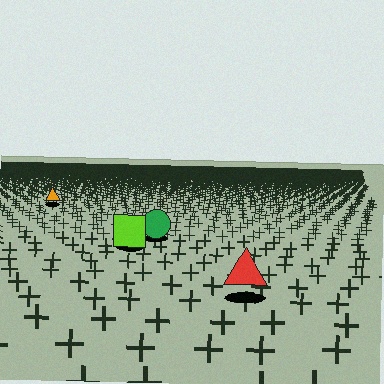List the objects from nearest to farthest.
From nearest to farthest: the red triangle, the lime square, the green circle, the orange triangle.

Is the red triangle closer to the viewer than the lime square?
Yes. The red triangle is closer — you can tell from the texture gradient: the ground texture is coarser near it.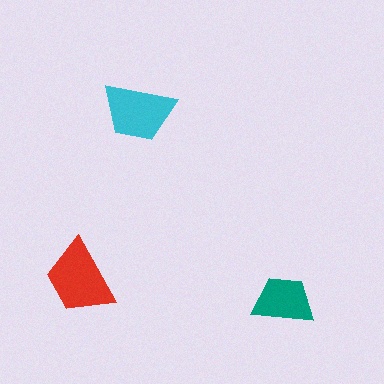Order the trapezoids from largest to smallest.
the red one, the cyan one, the teal one.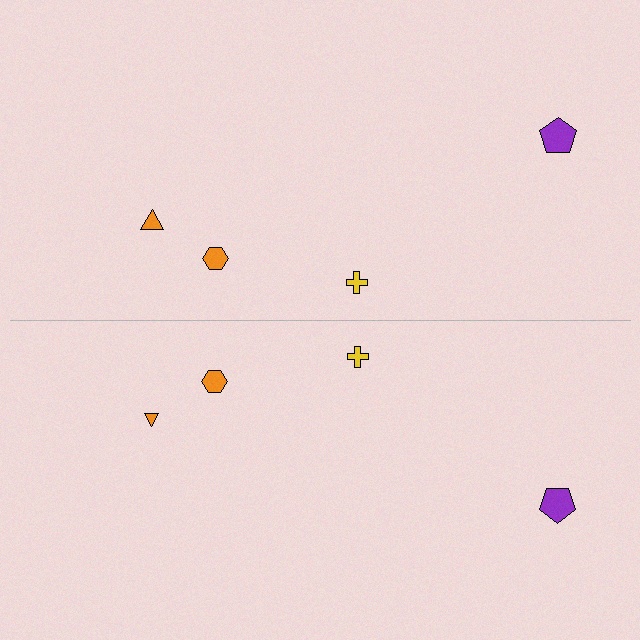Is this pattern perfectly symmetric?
No, the pattern is not perfectly symmetric. The orange triangle on the bottom side has a different size than its mirror counterpart.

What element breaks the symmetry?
The orange triangle on the bottom side has a different size than its mirror counterpart.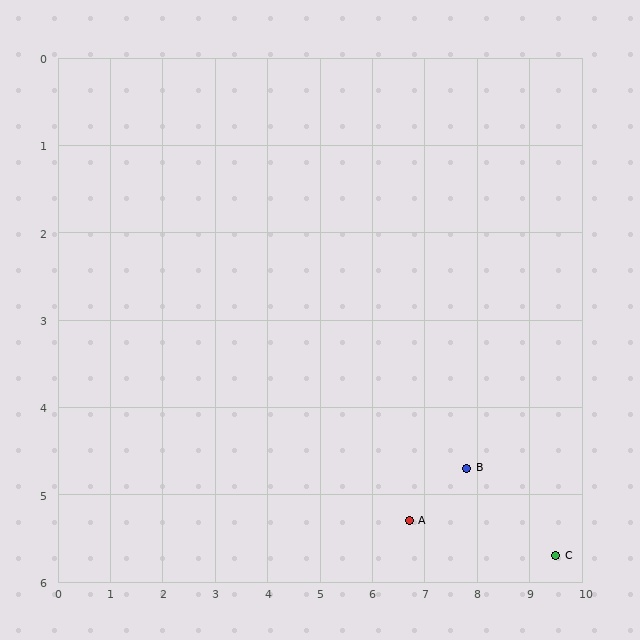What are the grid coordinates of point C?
Point C is at approximately (9.5, 5.7).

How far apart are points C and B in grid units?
Points C and B are about 2.0 grid units apart.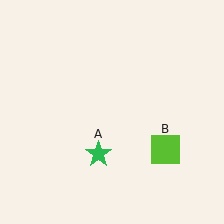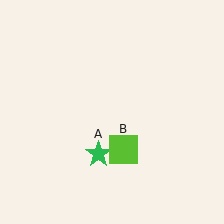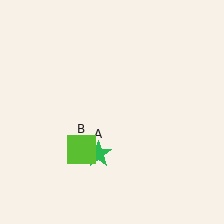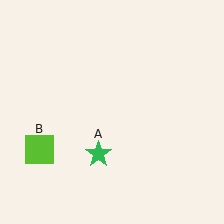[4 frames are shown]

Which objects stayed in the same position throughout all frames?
Green star (object A) remained stationary.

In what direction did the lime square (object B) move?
The lime square (object B) moved left.